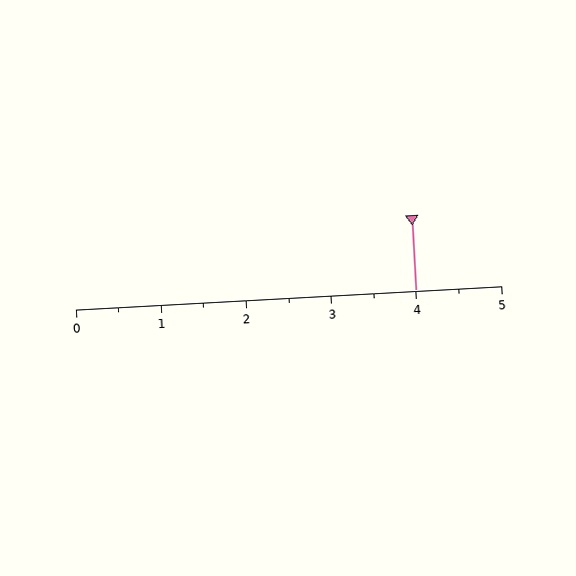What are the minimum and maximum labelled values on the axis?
The axis runs from 0 to 5.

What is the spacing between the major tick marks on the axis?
The major ticks are spaced 1 apart.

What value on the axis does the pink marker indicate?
The marker indicates approximately 4.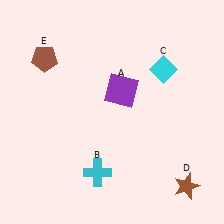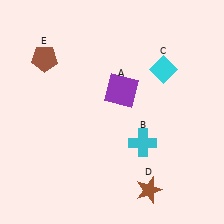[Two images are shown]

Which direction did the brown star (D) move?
The brown star (D) moved left.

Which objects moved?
The objects that moved are: the cyan cross (B), the brown star (D).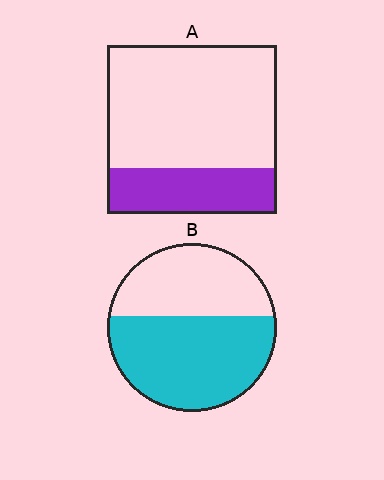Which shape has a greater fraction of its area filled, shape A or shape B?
Shape B.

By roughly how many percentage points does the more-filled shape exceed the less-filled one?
By roughly 30 percentage points (B over A).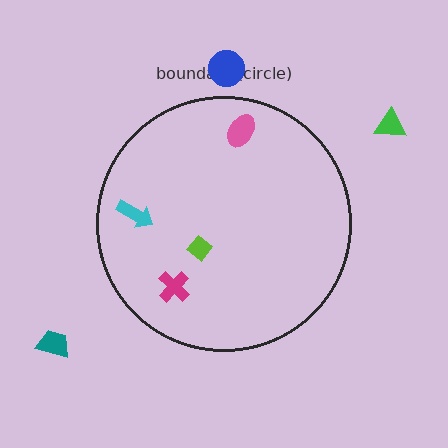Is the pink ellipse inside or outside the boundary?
Inside.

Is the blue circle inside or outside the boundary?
Outside.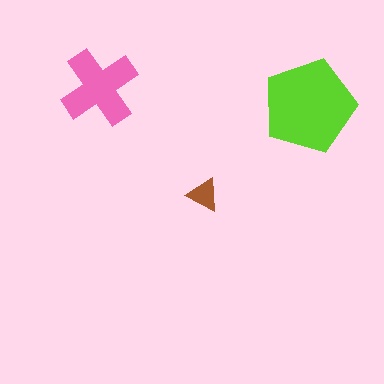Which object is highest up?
The pink cross is topmost.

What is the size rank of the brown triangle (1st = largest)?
3rd.